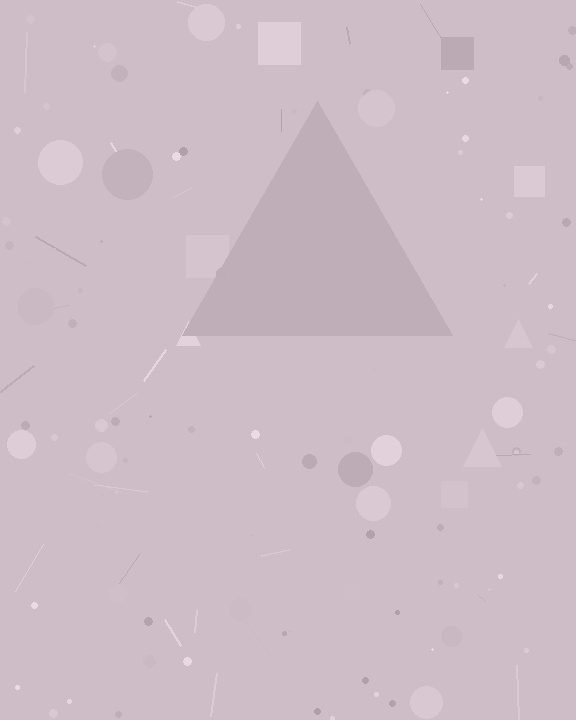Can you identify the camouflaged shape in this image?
The camouflaged shape is a triangle.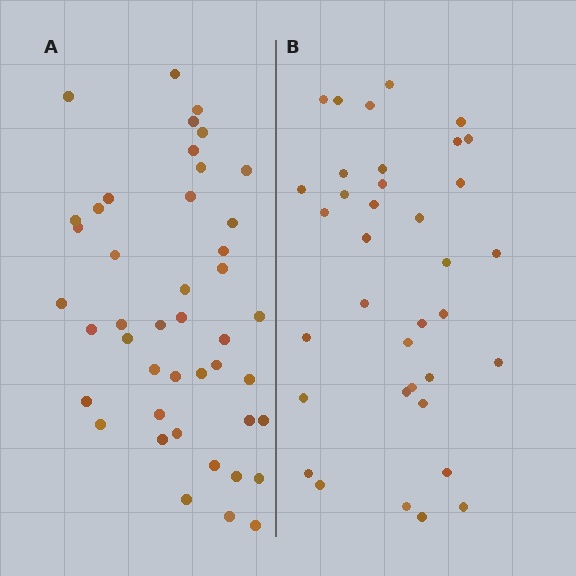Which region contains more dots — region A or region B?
Region A (the left region) has more dots.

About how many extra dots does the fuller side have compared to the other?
Region A has roughly 8 or so more dots than region B.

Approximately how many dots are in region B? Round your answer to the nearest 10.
About 40 dots. (The exact count is 36, which rounds to 40.)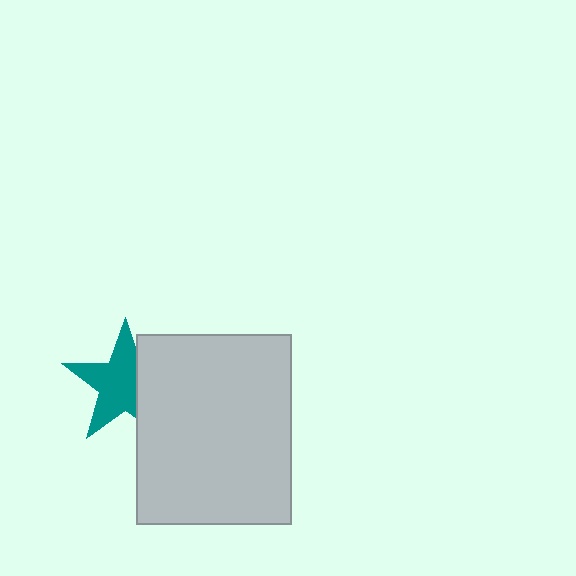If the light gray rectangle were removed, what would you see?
You would see the complete teal star.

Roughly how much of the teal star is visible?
Most of it is visible (roughly 66%).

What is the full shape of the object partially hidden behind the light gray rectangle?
The partially hidden object is a teal star.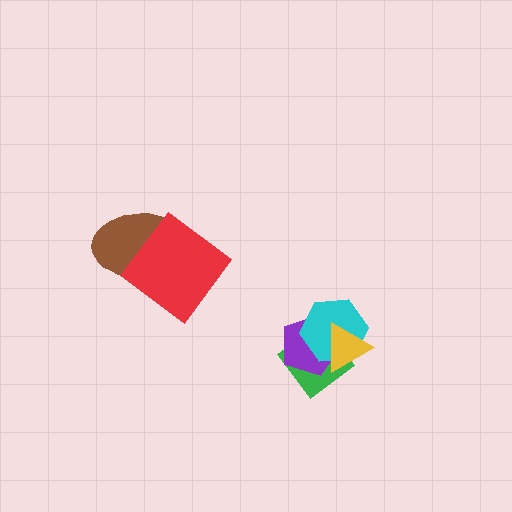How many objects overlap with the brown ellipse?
1 object overlaps with the brown ellipse.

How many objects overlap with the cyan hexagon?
3 objects overlap with the cyan hexagon.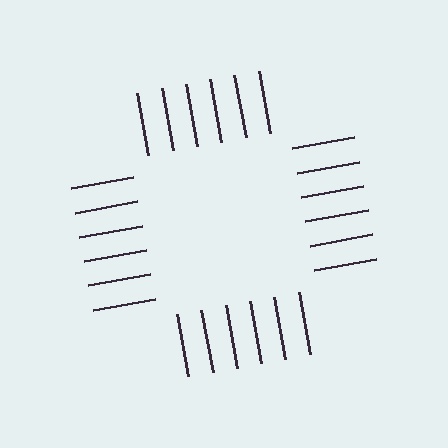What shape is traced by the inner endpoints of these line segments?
An illusory square — the line segments terminate on its edges but no continuous stroke is drawn.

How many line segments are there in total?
24 — 6 along each of the 4 edges.